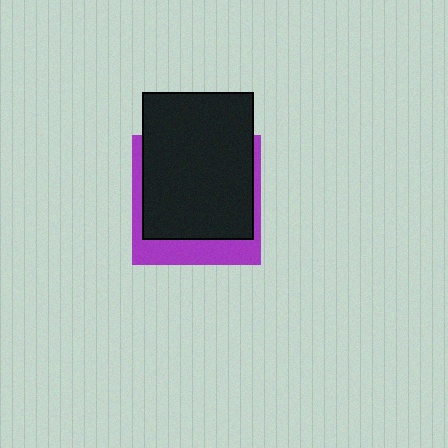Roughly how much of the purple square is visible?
A small part of it is visible (roughly 31%).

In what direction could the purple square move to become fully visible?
The purple square could move toward the lower-left. That would shift it out from behind the black rectangle entirely.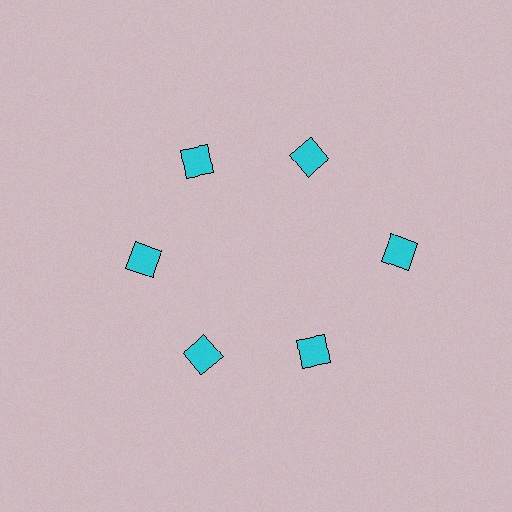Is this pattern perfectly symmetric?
No. The 6 cyan squares are arranged in a ring, but one element near the 3 o'clock position is pushed outward from the center, breaking the 6-fold rotational symmetry.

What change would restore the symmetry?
The symmetry would be restored by moving it inward, back onto the ring so that all 6 squares sit at equal angles and equal distance from the center.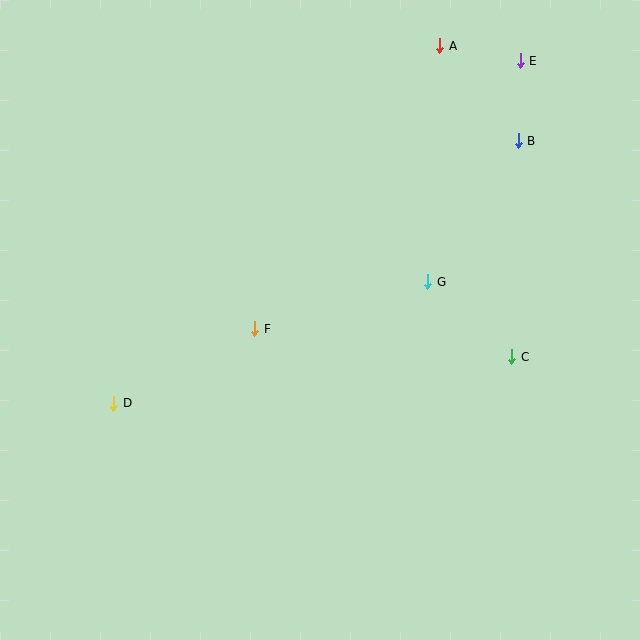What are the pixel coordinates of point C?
Point C is at (512, 357).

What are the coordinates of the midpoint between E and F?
The midpoint between E and F is at (388, 195).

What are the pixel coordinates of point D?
Point D is at (114, 403).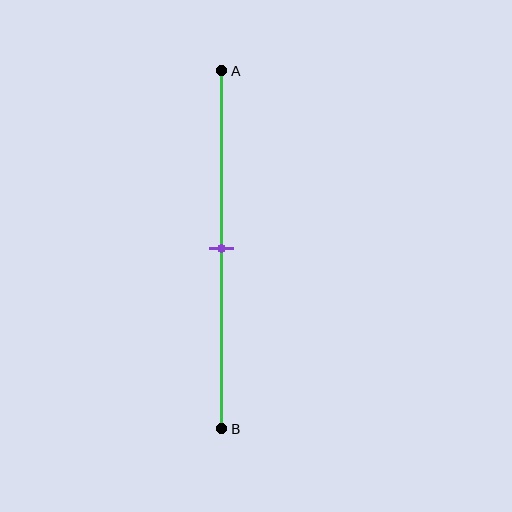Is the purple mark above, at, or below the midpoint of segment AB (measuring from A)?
The purple mark is approximately at the midpoint of segment AB.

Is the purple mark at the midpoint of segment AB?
Yes, the mark is approximately at the midpoint.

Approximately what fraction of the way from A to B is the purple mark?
The purple mark is approximately 50% of the way from A to B.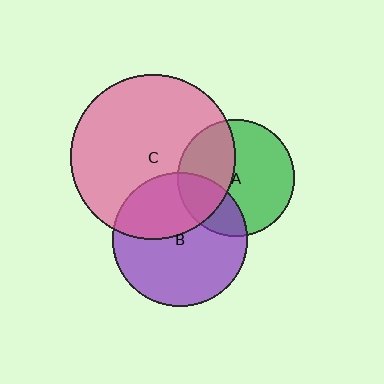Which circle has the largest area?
Circle C (pink).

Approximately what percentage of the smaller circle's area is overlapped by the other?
Approximately 40%.